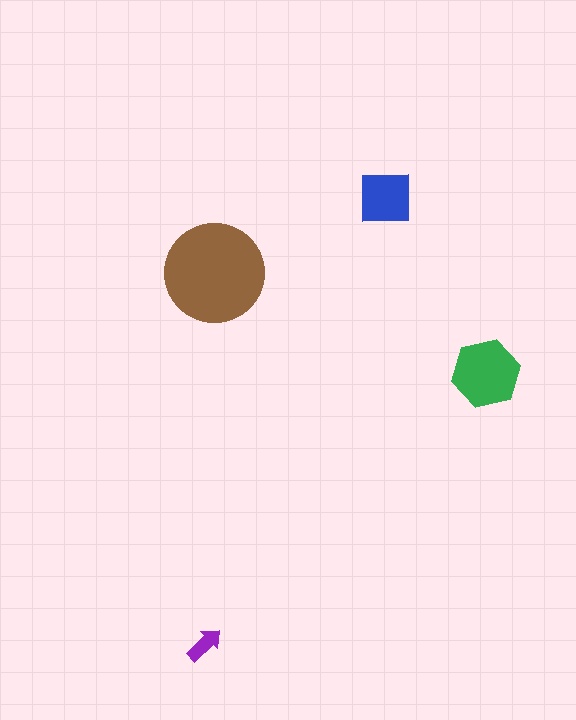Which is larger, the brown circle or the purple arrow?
The brown circle.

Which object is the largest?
The brown circle.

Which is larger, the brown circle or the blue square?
The brown circle.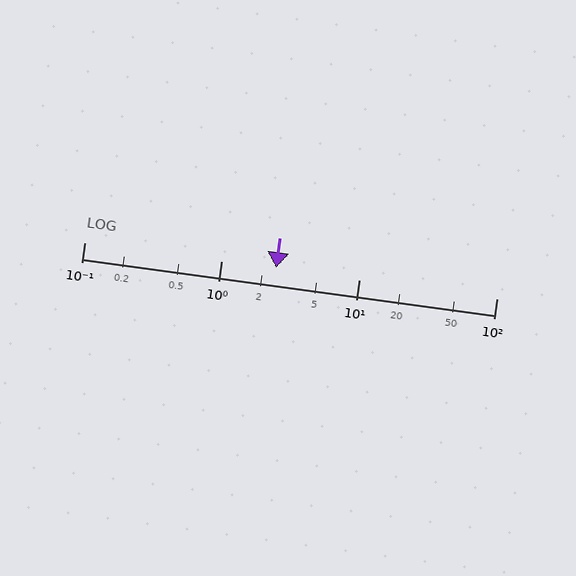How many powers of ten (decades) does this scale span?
The scale spans 3 decades, from 0.1 to 100.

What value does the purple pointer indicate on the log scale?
The pointer indicates approximately 2.5.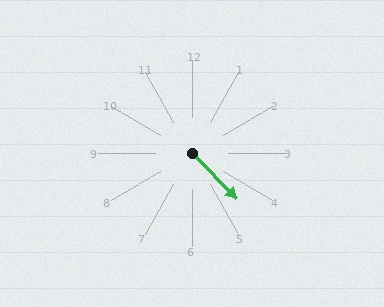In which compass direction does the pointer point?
Southeast.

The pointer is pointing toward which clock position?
Roughly 5 o'clock.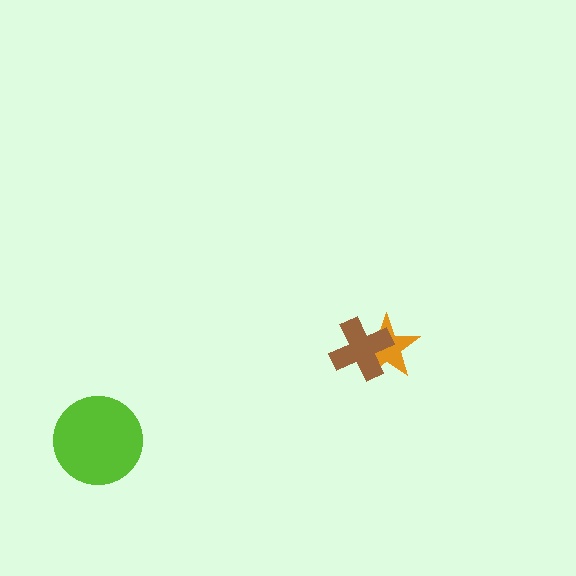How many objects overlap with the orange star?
1 object overlaps with the orange star.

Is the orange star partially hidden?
Yes, it is partially covered by another shape.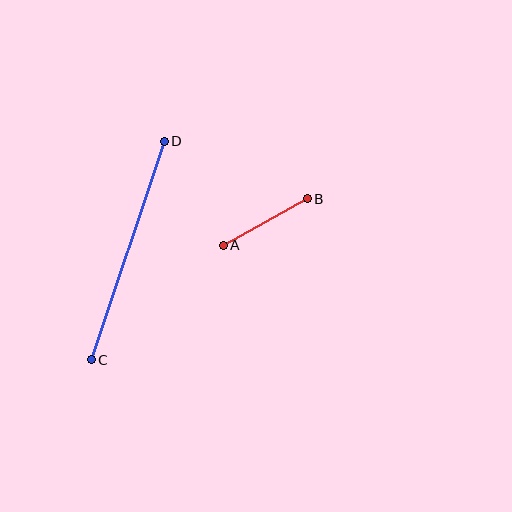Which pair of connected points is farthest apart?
Points C and D are farthest apart.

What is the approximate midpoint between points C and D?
The midpoint is at approximately (128, 250) pixels.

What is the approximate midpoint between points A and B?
The midpoint is at approximately (265, 222) pixels.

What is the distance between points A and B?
The distance is approximately 96 pixels.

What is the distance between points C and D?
The distance is approximately 230 pixels.